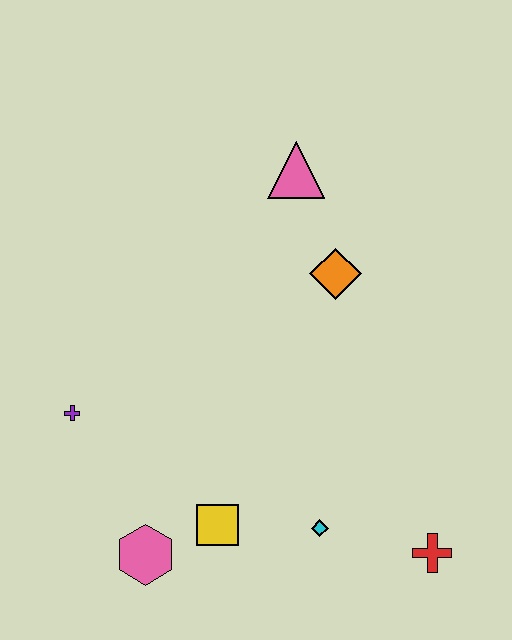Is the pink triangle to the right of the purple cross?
Yes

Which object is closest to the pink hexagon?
The yellow square is closest to the pink hexagon.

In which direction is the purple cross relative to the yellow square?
The purple cross is to the left of the yellow square.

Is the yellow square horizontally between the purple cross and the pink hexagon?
No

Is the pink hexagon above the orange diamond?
No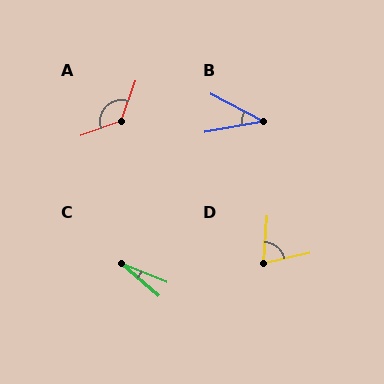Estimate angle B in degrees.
Approximately 37 degrees.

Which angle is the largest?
A, at approximately 130 degrees.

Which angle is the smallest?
C, at approximately 19 degrees.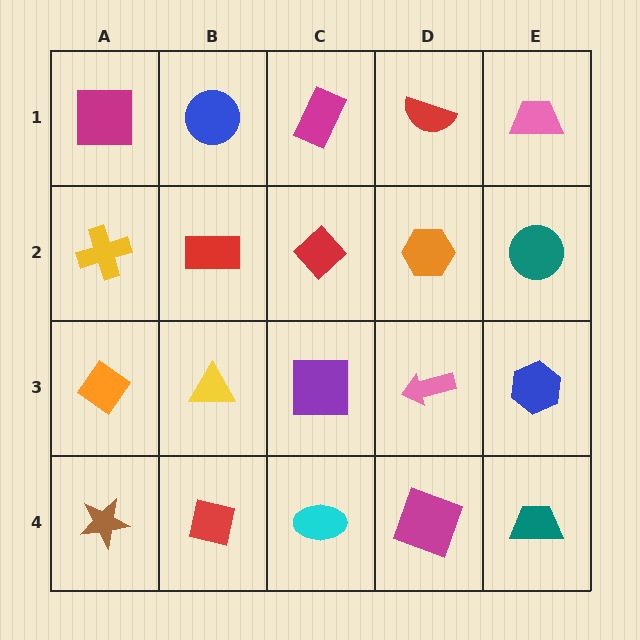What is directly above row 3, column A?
A yellow cross.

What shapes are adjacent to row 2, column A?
A magenta square (row 1, column A), an orange diamond (row 3, column A), a red rectangle (row 2, column B).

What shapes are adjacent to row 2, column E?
A pink trapezoid (row 1, column E), a blue hexagon (row 3, column E), an orange hexagon (row 2, column D).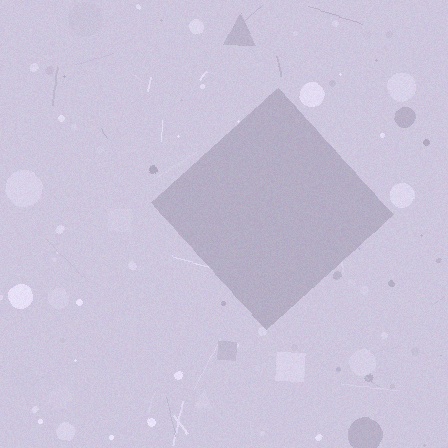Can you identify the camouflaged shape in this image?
The camouflaged shape is a diamond.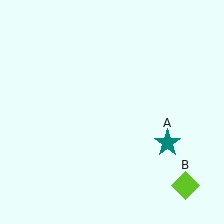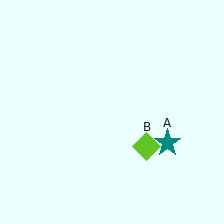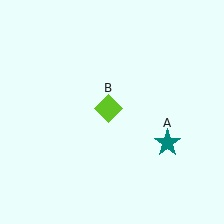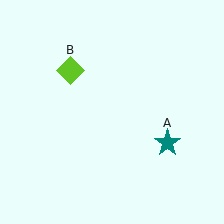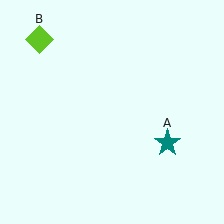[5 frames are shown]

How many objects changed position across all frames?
1 object changed position: lime diamond (object B).